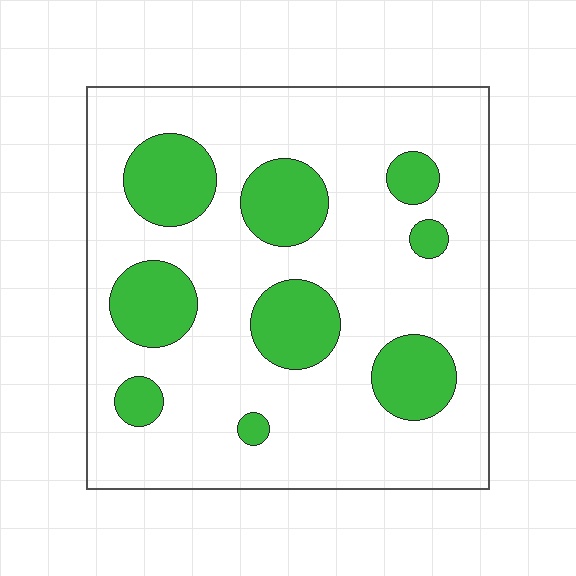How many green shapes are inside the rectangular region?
9.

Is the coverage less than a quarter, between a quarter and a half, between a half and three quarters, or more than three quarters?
Less than a quarter.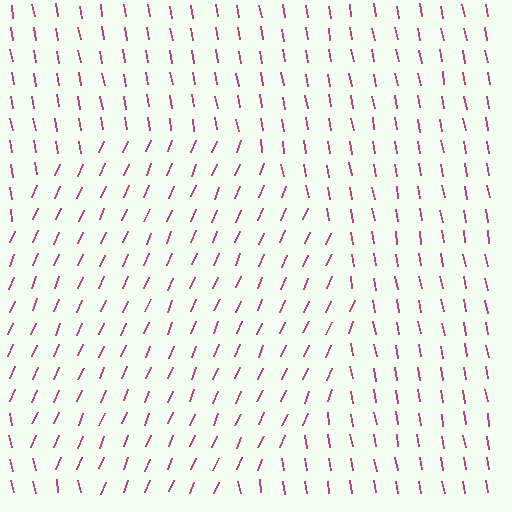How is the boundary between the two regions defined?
The boundary is defined purely by a change in line orientation (approximately 32 degrees difference). All lines are the same color and thickness.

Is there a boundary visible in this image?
Yes, there is a texture boundary formed by a change in line orientation.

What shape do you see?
I see a circle.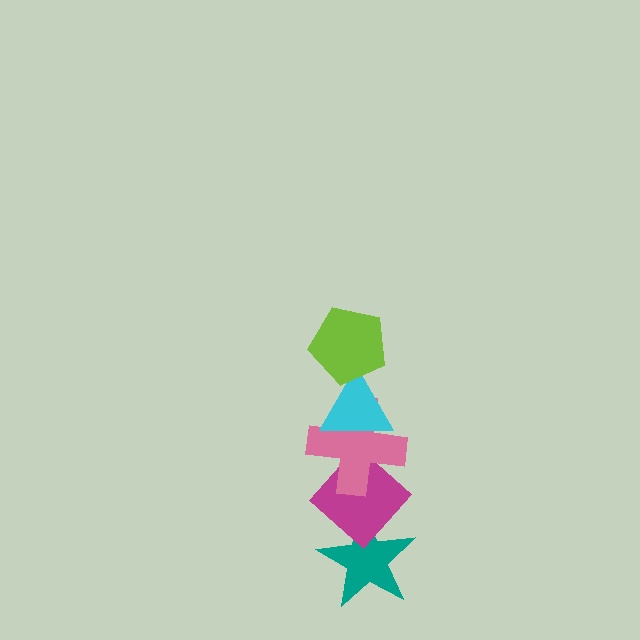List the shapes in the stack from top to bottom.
From top to bottom: the lime pentagon, the cyan triangle, the pink cross, the magenta diamond, the teal star.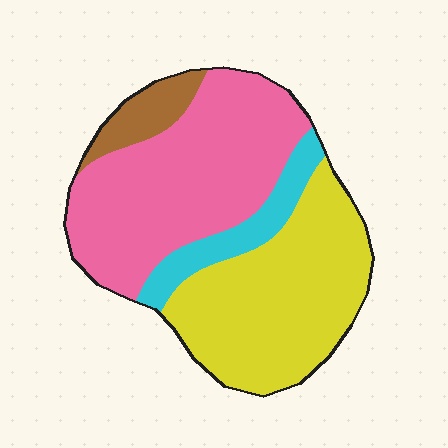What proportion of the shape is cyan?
Cyan takes up about one tenth (1/10) of the shape.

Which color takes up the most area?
Pink, at roughly 45%.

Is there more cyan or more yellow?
Yellow.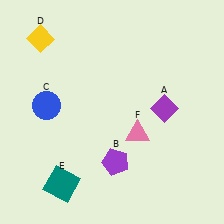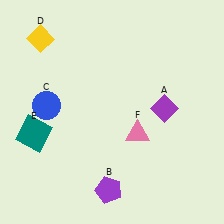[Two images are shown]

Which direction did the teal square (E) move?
The teal square (E) moved up.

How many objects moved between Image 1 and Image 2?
2 objects moved between the two images.